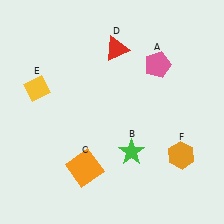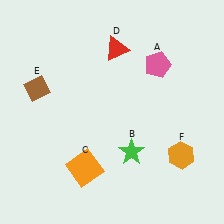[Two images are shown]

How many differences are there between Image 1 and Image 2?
There is 1 difference between the two images.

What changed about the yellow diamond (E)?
In Image 1, E is yellow. In Image 2, it changed to brown.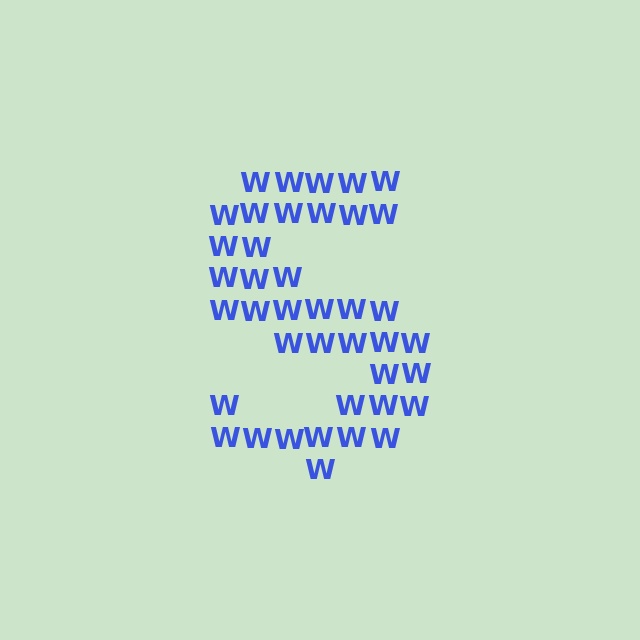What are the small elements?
The small elements are letter W's.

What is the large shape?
The large shape is the letter S.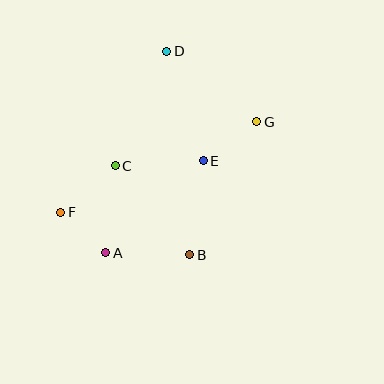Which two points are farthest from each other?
Points F and G are farthest from each other.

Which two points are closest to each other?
Points A and F are closest to each other.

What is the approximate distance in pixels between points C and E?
The distance between C and E is approximately 88 pixels.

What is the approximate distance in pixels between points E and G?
The distance between E and G is approximately 66 pixels.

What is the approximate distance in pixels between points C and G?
The distance between C and G is approximately 148 pixels.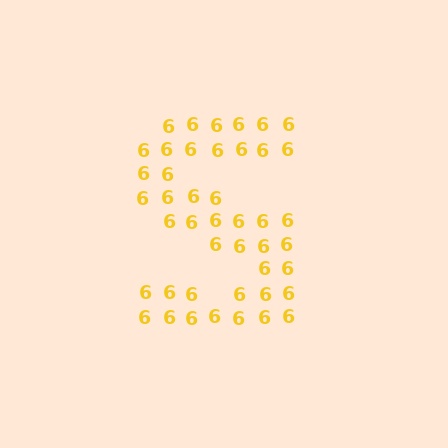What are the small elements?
The small elements are digit 6's.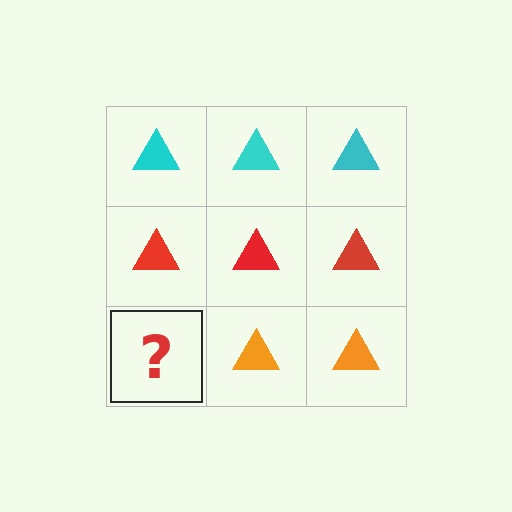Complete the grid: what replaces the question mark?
The question mark should be replaced with an orange triangle.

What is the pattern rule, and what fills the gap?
The rule is that each row has a consistent color. The gap should be filled with an orange triangle.